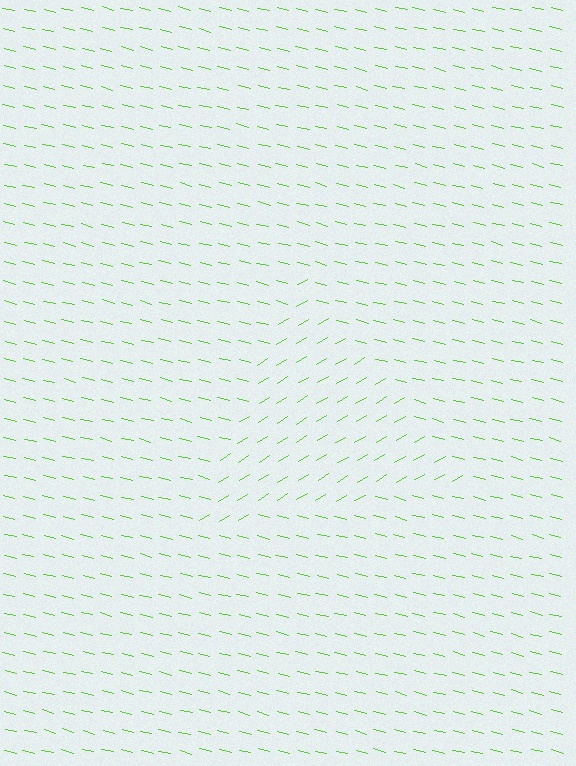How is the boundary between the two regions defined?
The boundary is defined purely by a change in line orientation (approximately 45 degrees difference). All lines are the same color and thickness.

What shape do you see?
I see a triangle.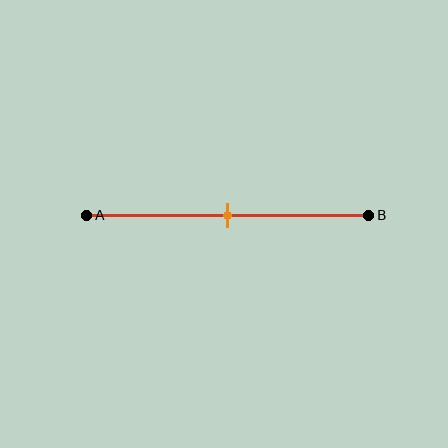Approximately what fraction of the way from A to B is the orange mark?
The orange mark is approximately 50% of the way from A to B.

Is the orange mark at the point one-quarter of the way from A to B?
No, the mark is at about 50% from A, not at the 25% one-quarter point.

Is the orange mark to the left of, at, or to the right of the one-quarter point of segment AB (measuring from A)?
The orange mark is to the right of the one-quarter point of segment AB.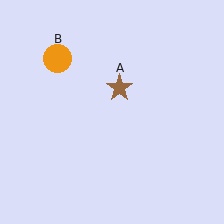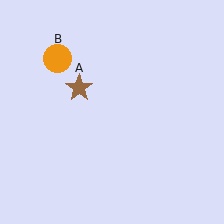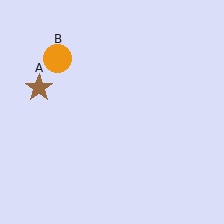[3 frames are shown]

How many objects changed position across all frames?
1 object changed position: brown star (object A).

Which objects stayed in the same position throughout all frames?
Orange circle (object B) remained stationary.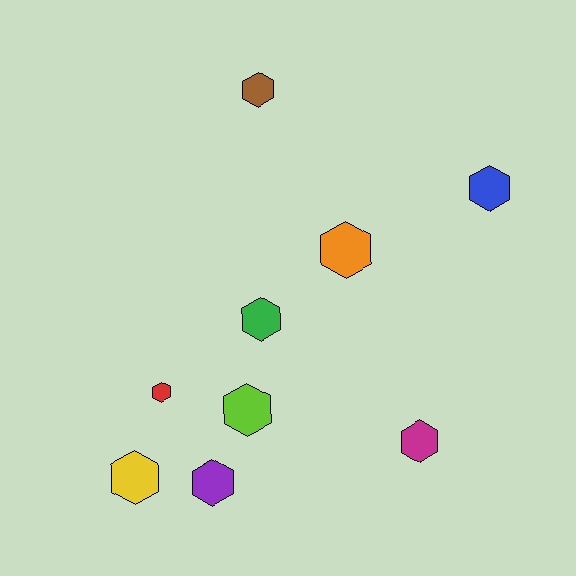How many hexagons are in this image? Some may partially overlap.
There are 9 hexagons.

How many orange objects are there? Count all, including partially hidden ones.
There is 1 orange object.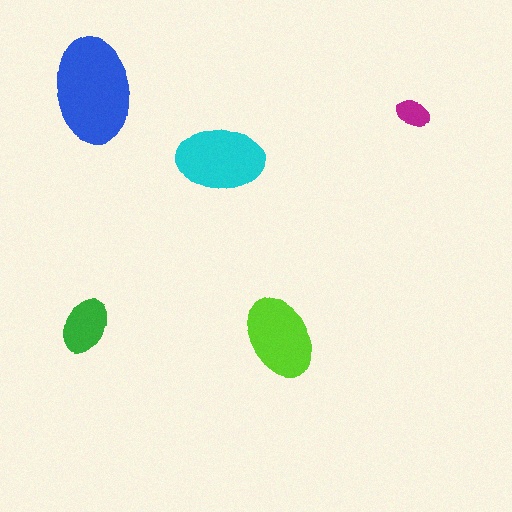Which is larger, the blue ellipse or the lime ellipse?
The blue one.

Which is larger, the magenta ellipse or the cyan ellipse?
The cyan one.